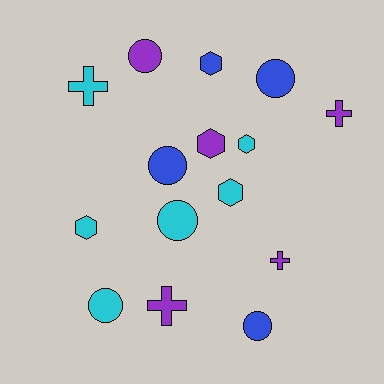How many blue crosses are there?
There are no blue crosses.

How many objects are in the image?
There are 15 objects.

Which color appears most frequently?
Cyan, with 6 objects.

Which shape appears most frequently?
Circle, with 6 objects.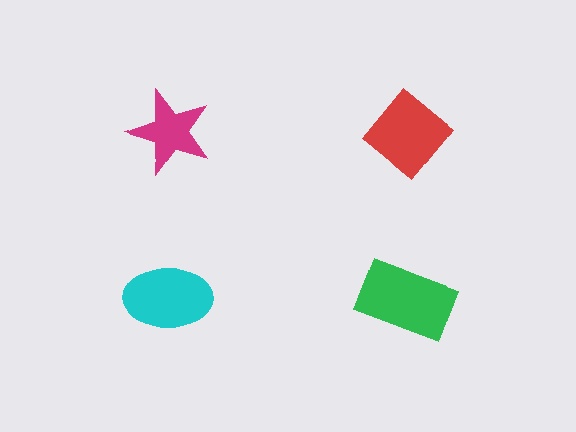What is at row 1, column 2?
A red diamond.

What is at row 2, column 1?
A cyan ellipse.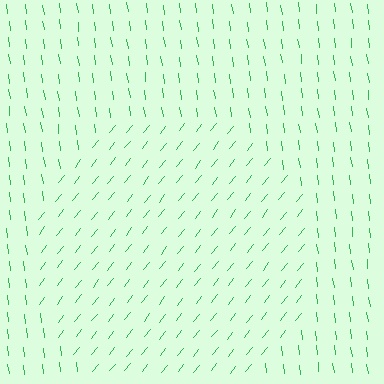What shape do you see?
I see a circle.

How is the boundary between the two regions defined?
The boundary is defined purely by a change in line orientation (approximately 45 degrees difference). All lines are the same color and thickness.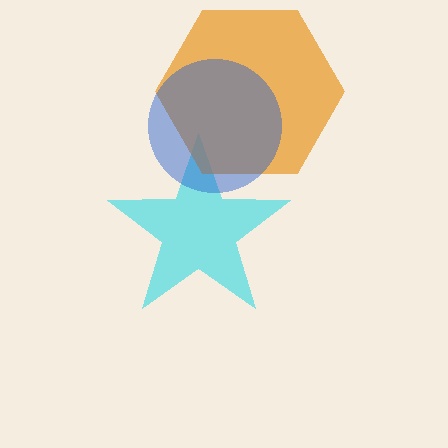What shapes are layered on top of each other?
The layered shapes are: a cyan star, an orange hexagon, a blue circle.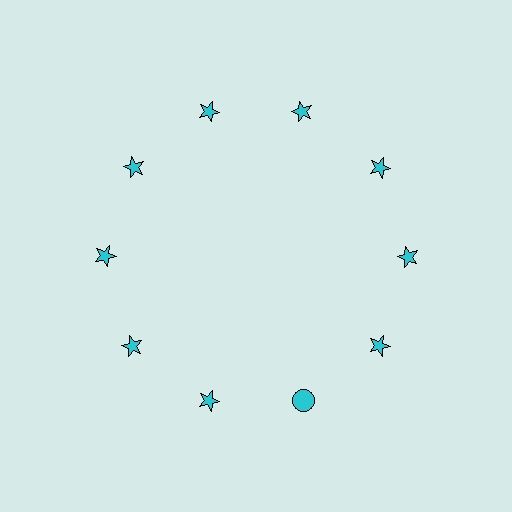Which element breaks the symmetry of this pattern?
The cyan circle at roughly the 5 o'clock position breaks the symmetry. All other shapes are cyan stars.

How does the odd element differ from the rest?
It has a different shape: circle instead of star.